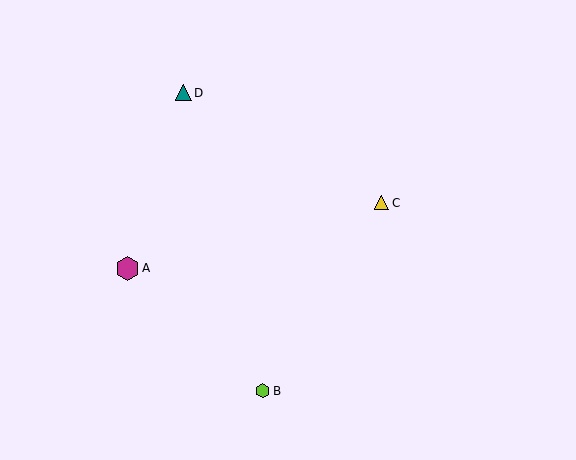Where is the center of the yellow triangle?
The center of the yellow triangle is at (382, 203).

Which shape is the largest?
The magenta hexagon (labeled A) is the largest.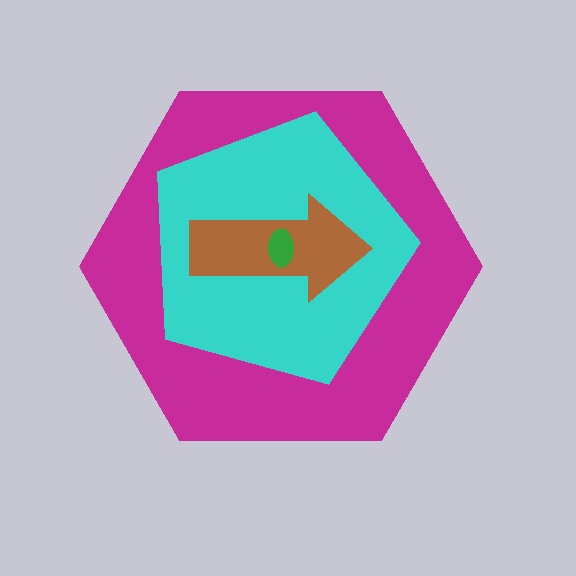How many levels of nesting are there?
4.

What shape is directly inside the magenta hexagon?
The cyan pentagon.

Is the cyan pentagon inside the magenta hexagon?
Yes.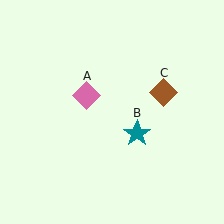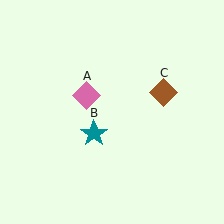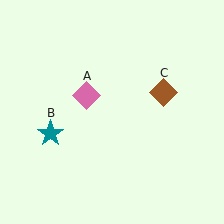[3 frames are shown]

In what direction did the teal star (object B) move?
The teal star (object B) moved left.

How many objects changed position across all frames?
1 object changed position: teal star (object B).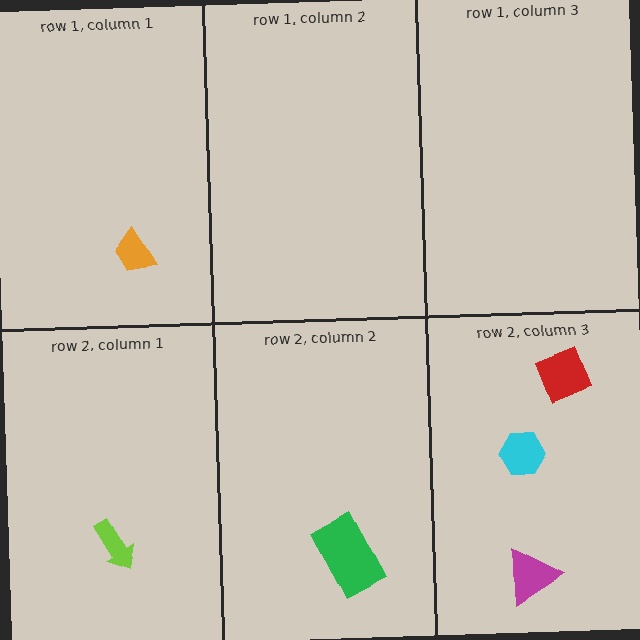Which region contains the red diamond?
The row 2, column 3 region.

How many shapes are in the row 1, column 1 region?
1.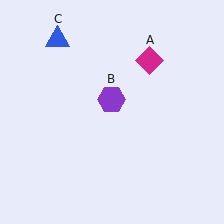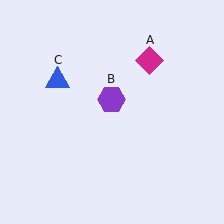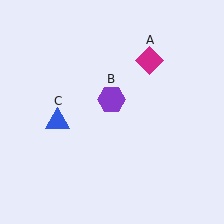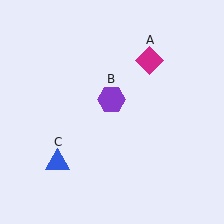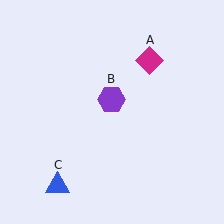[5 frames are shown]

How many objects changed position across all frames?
1 object changed position: blue triangle (object C).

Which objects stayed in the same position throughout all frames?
Magenta diamond (object A) and purple hexagon (object B) remained stationary.